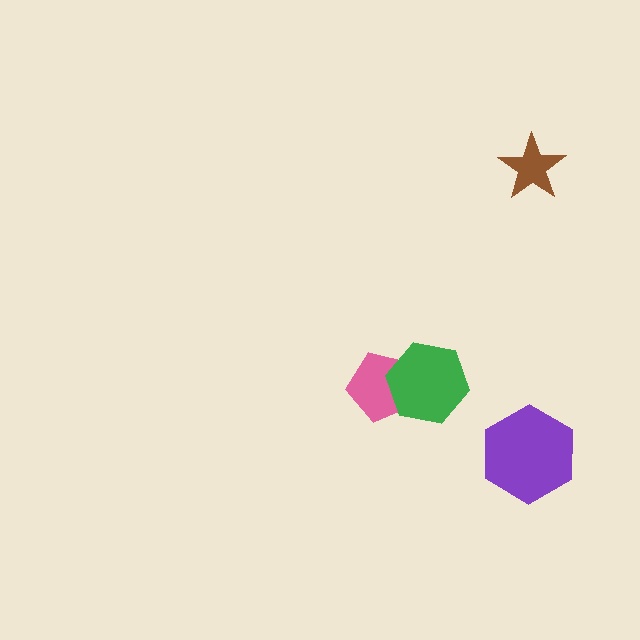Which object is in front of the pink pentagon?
The green hexagon is in front of the pink pentagon.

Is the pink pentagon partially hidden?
Yes, it is partially covered by another shape.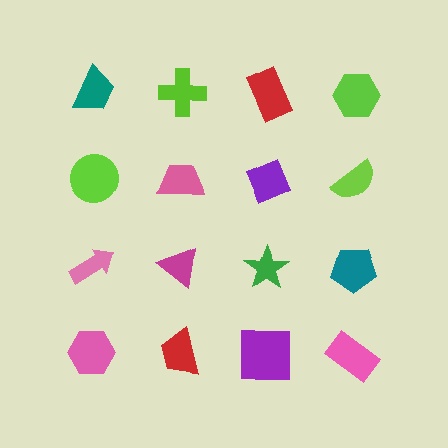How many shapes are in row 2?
4 shapes.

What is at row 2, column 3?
A purple diamond.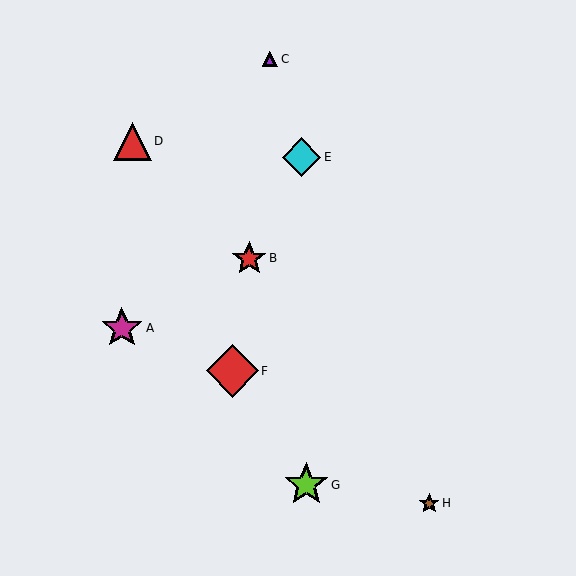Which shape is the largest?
The red diamond (labeled F) is the largest.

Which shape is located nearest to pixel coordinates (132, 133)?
The red triangle (labeled D) at (132, 141) is nearest to that location.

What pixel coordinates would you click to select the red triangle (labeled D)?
Click at (132, 141) to select the red triangle D.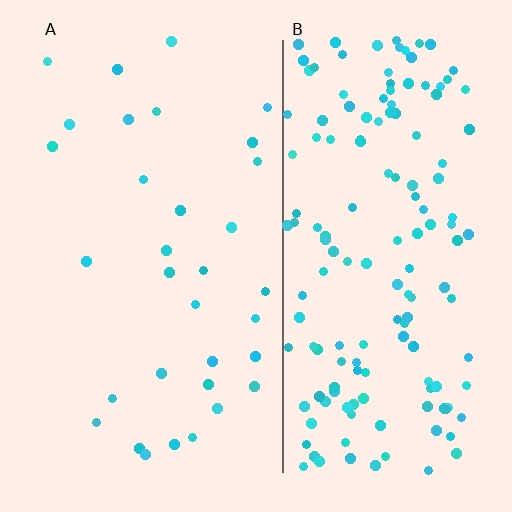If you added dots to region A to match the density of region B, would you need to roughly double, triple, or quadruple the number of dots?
Approximately quadruple.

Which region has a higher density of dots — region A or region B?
B (the right).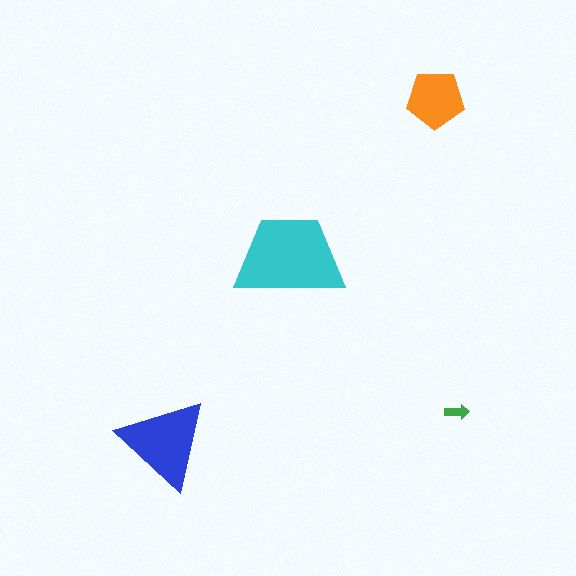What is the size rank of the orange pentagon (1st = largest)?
3rd.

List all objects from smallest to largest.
The green arrow, the orange pentagon, the blue triangle, the cyan trapezoid.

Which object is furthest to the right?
The green arrow is rightmost.